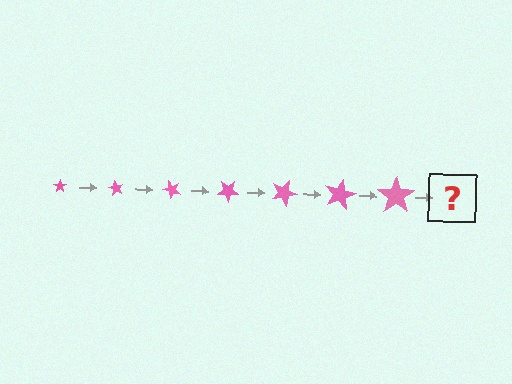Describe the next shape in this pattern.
It should be a star, larger than the previous one and rotated 420 degrees from the start.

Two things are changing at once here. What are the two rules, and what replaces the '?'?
The two rules are that the star grows larger each step and it rotates 60 degrees each step. The '?' should be a star, larger than the previous one and rotated 420 degrees from the start.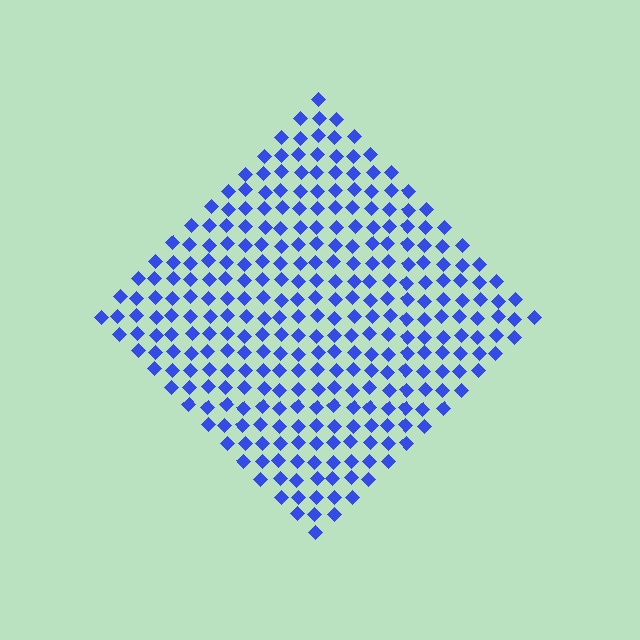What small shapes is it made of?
It is made of small diamonds.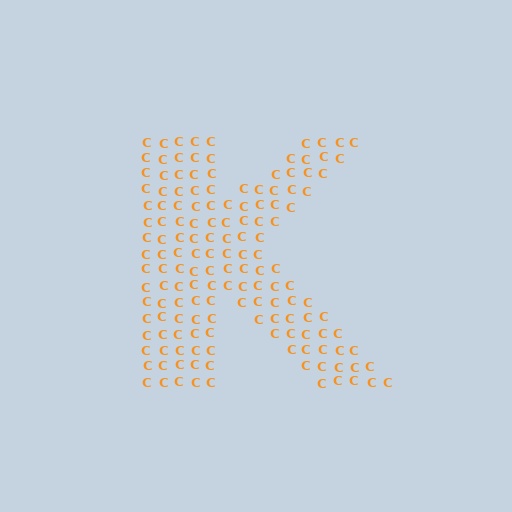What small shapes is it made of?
It is made of small letter C's.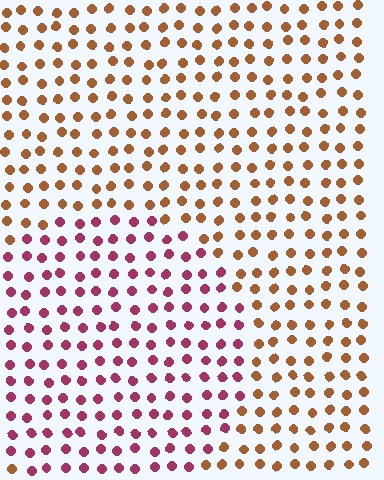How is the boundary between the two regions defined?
The boundary is defined purely by a slight shift in hue (about 51 degrees). Spacing, size, and orientation are identical on both sides.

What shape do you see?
I see a circle.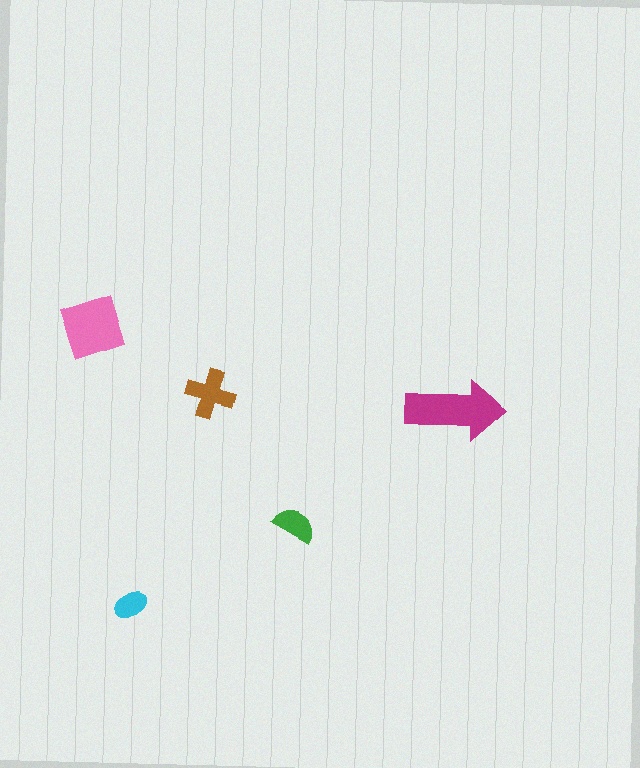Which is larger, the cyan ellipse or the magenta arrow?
The magenta arrow.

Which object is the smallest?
The cyan ellipse.